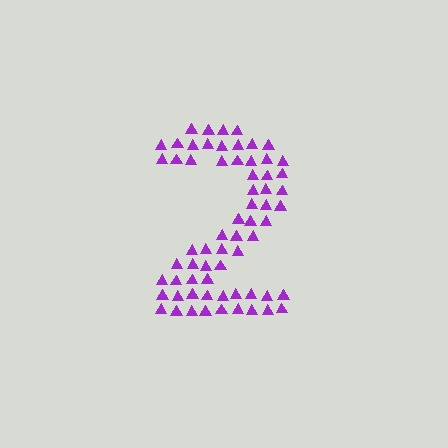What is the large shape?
The large shape is the digit 2.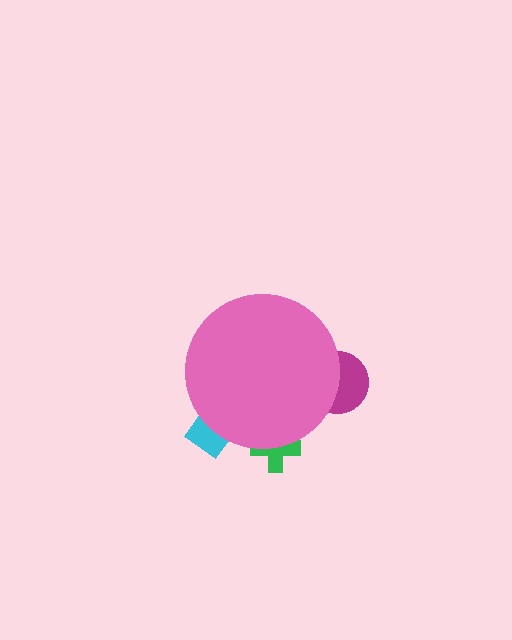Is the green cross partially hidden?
Yes, the green cross is partially hidden behind the pink circle.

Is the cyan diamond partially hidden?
Yes, the cyan diamond is partially hidden behind the pink circle.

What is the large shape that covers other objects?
A pink circle.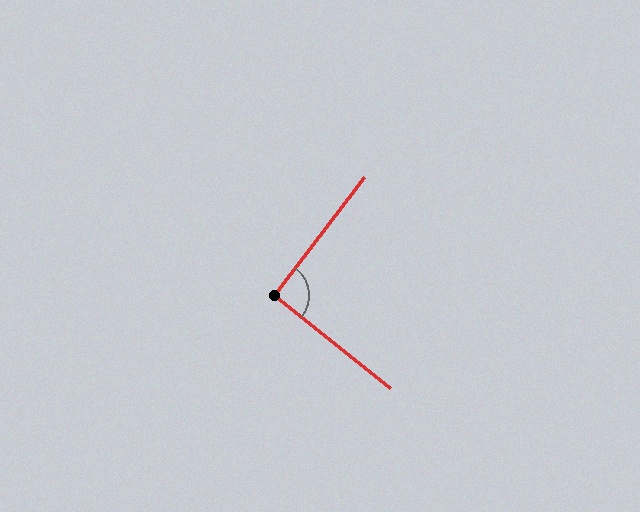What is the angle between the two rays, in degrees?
Approximately 91 degrees.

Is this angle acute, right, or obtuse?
It is approximately a right angle.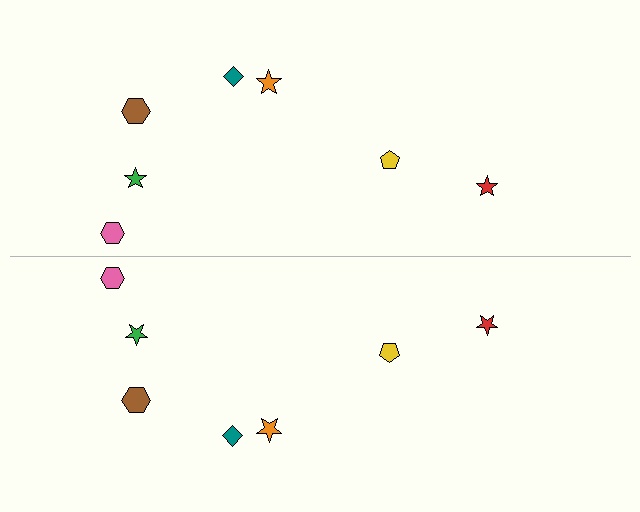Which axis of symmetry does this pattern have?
The pattern has a horizontal axis of symmetry running through the center of the image.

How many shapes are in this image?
There are 14 shapes in this image.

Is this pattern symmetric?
Yes, this pattern has bilateral (reflection) symmetry.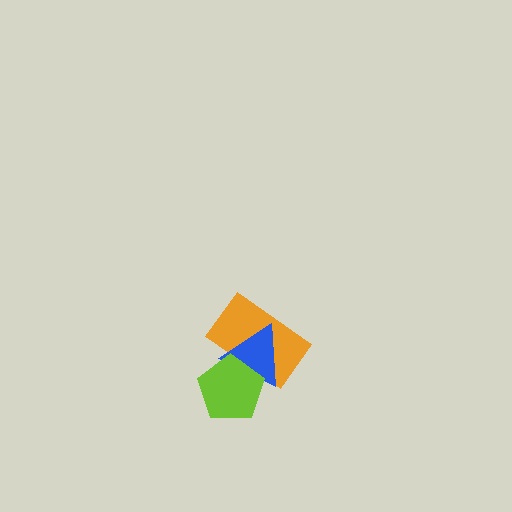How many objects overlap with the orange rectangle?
2 objects overlap with the orange rectangle.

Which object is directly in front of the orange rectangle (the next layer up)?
The blue triangle is directly in front of the orange rectangle.